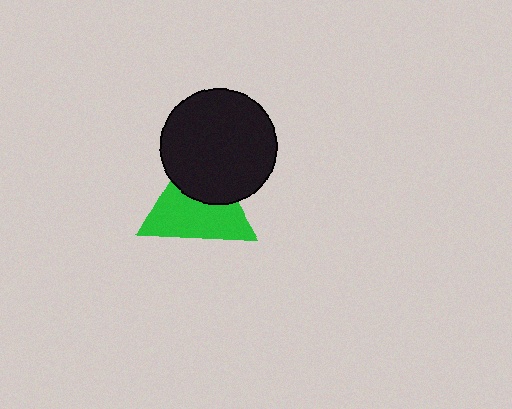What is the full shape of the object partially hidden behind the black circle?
The partially hidden object is a green triangle.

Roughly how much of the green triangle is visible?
About half of it is visible (roughly 61%).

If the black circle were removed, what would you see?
You would see the complete green triangle.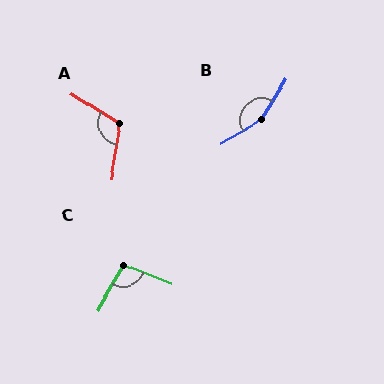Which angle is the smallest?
C, at approximately 99 degrees.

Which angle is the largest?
B, at approximately 152 degrees.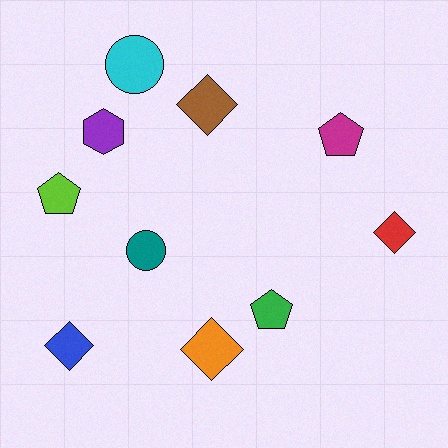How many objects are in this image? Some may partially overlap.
There are 10 objects.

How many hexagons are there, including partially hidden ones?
There is 1 hexagon.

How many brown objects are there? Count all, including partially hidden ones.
There is 1 brown object.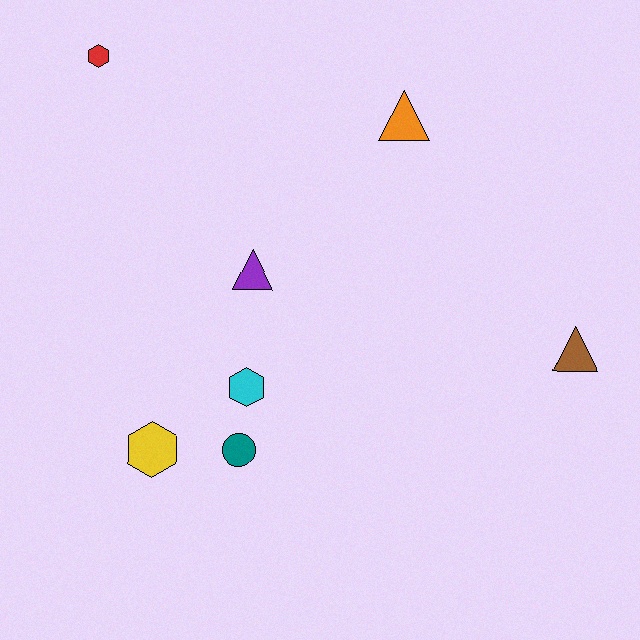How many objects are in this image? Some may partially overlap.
There are 7 objects.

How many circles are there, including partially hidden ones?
There is 1 circle.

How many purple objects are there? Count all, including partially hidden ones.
There is 1 purple object.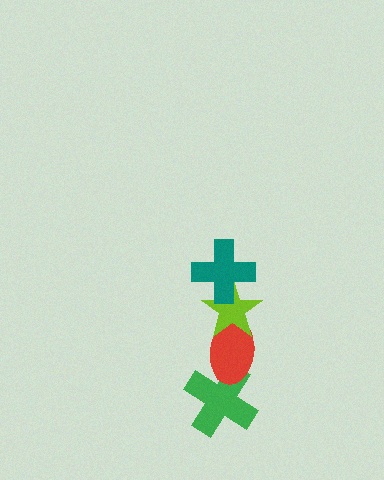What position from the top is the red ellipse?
The red ellipse is 3rd from the top.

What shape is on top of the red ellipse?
The lime star is on top of the red ellipse.